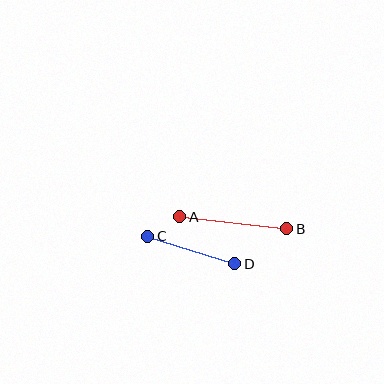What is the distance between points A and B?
The distance is approximately 108 pixels.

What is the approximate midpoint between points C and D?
The midpoint is at approximately (191, 250) pixels.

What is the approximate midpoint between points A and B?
The midpoint is at approximately (233, 223) pixels.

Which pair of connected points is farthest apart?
Points A and B are farthest apart.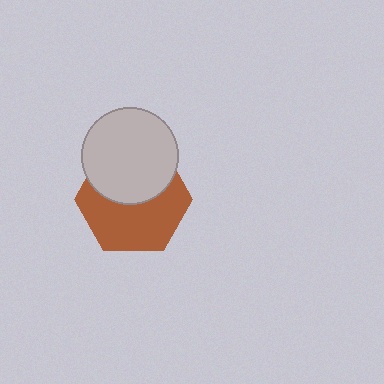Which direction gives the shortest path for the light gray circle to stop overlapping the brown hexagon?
Moving up gives the shortest separation.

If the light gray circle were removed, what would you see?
You would see the complete brown hexagon.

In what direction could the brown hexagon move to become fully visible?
The brown hexagon could move down. That would shift it out from behind the light gray circle entirely.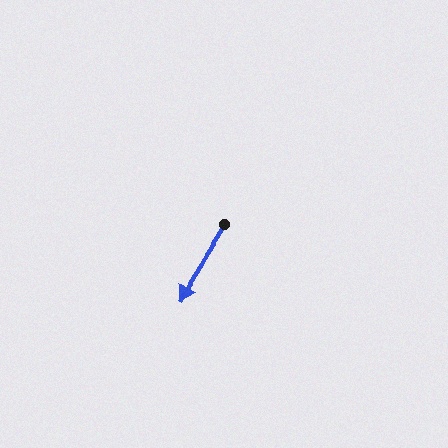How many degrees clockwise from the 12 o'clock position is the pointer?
Approximately 211 degrees.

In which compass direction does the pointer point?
Southwest.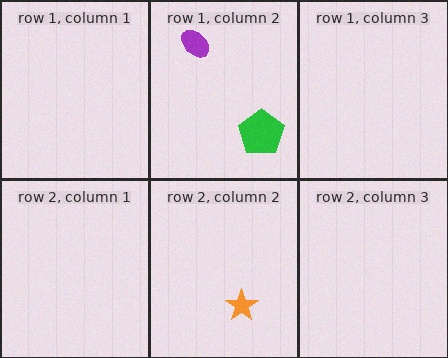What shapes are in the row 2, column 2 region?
The orange star.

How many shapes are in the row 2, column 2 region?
1.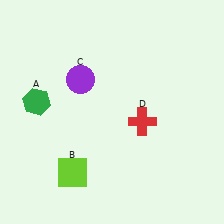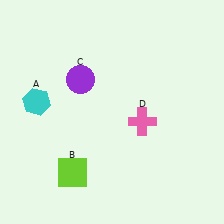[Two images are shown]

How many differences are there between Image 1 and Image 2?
There are 2 differences between the two images.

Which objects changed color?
A changed from green to cyan. D changed from red to pink.